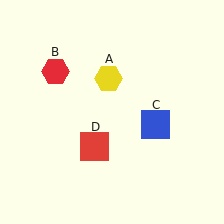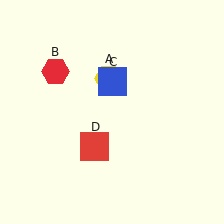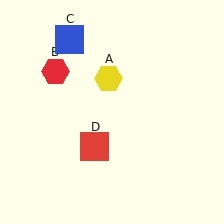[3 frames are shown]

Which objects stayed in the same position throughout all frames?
Yellow hexagon (object A) and red hexagon (object B) and red square (object D) remained stationary.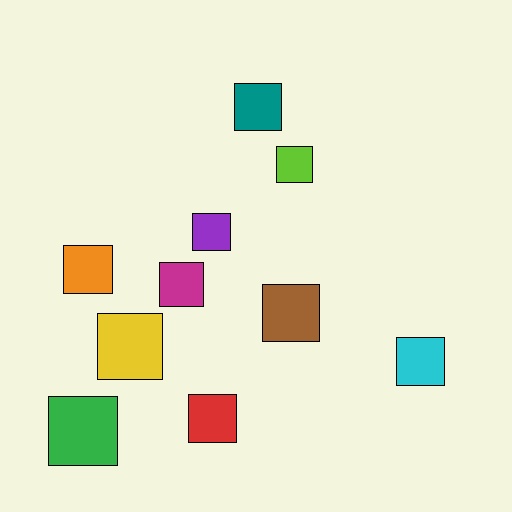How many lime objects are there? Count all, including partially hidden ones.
There is 1 lime object.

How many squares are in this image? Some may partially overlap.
There are 10 squares.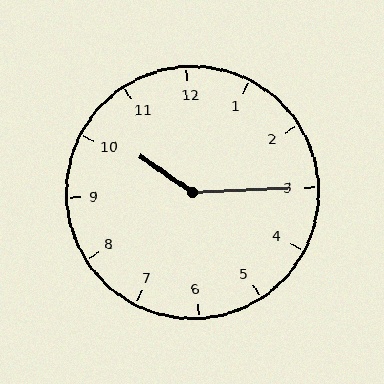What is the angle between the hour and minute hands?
Approximately 142 degrees.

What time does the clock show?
10:15.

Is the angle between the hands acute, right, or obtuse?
It is obtuse.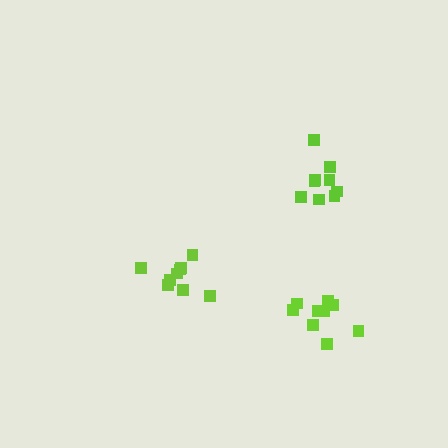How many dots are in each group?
Group 1: 9 dots, Group 2: 9 dots, Group 3: 9 dots (27 total).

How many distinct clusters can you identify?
There are 3 distinct clusters.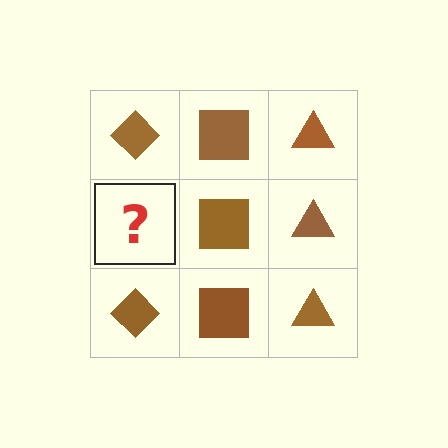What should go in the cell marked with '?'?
The missing cell should contain a brown diamond.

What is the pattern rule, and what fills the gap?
The rule is that each column has a consistent shape. The gap should be filled with a brown diamond.